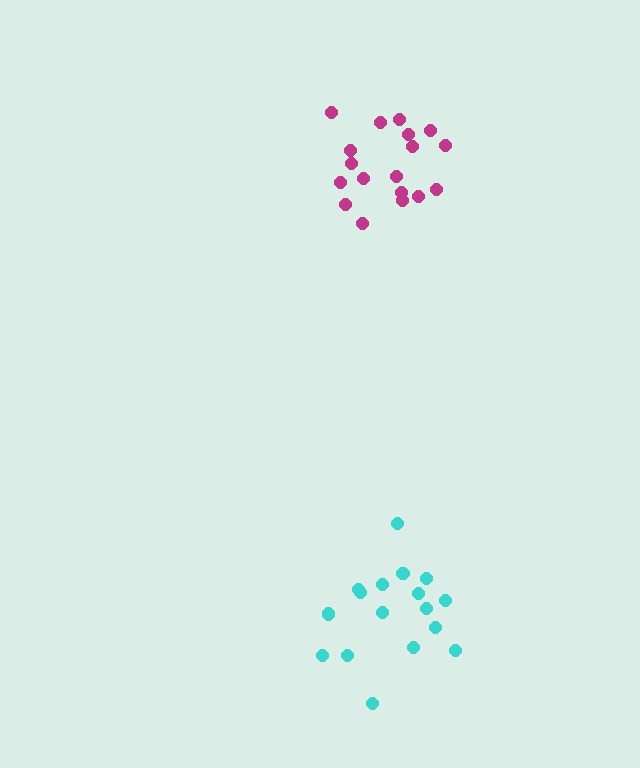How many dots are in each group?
Group 1: 17 dots, Group 2: 18 dots (35 total).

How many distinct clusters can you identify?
There are 2 distinct clusters.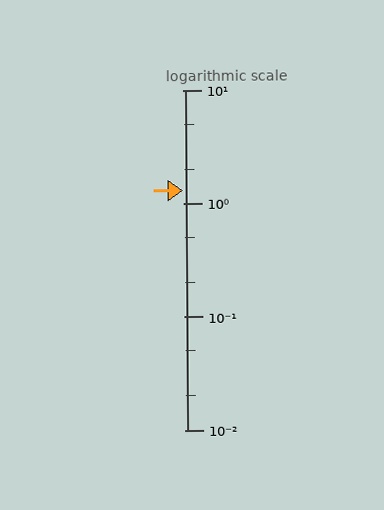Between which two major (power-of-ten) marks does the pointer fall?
The pointer is between 1 and 10.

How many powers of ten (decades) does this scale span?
The scale spans 3 decades, from 0.01 to 10.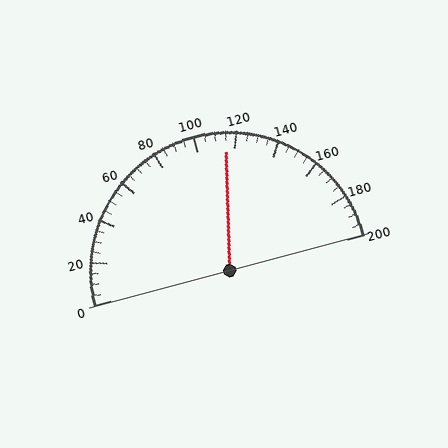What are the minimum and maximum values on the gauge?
The gauge ranges from 0 to 200.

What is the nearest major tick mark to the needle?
The nearest major tick mark is 120.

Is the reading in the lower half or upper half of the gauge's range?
The reading is in the upper half of the range (0 to 200).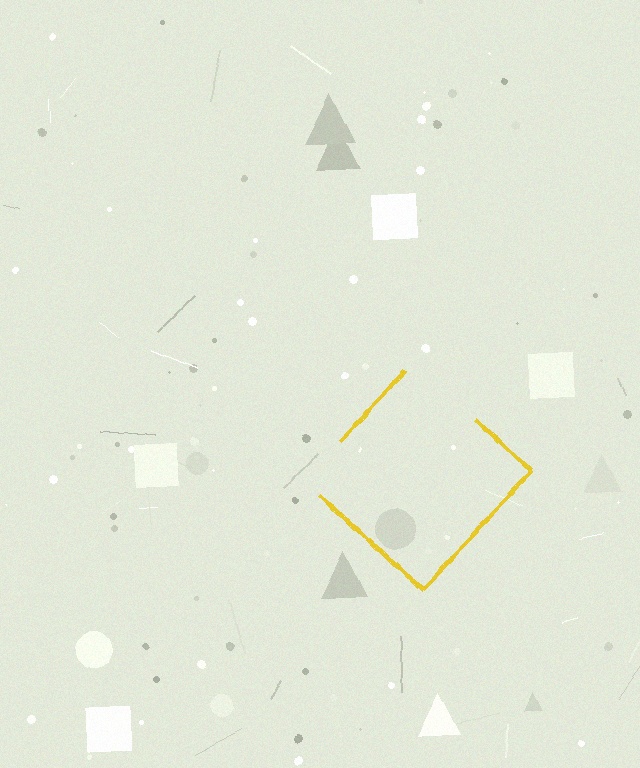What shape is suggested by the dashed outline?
The dashed outline suggests a diamond.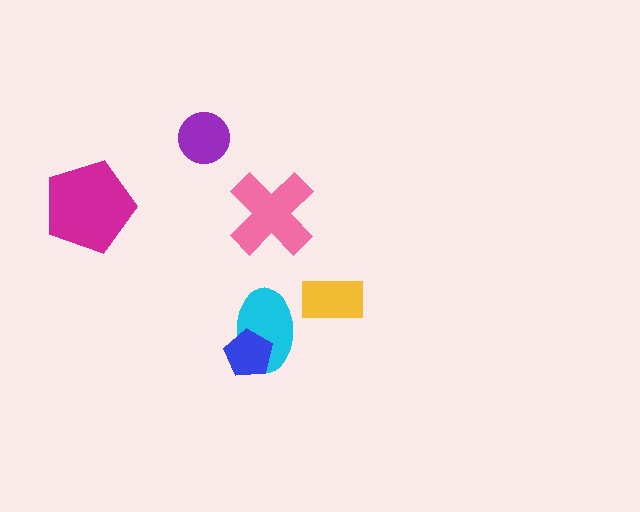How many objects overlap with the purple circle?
0 objects overlap with the purple circle.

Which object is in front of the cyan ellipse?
The blue pentagon is in front of the cyan ellipse.